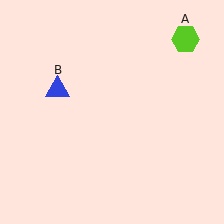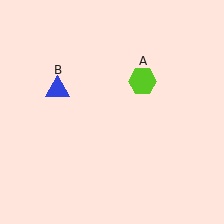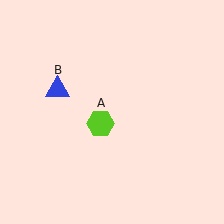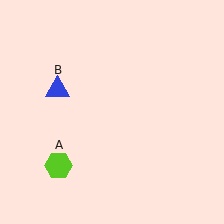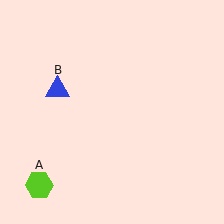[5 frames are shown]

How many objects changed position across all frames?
1 object changed position: lime hexagon (object A).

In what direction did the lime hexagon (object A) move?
The lime hexagon (object A) moved down and to the left.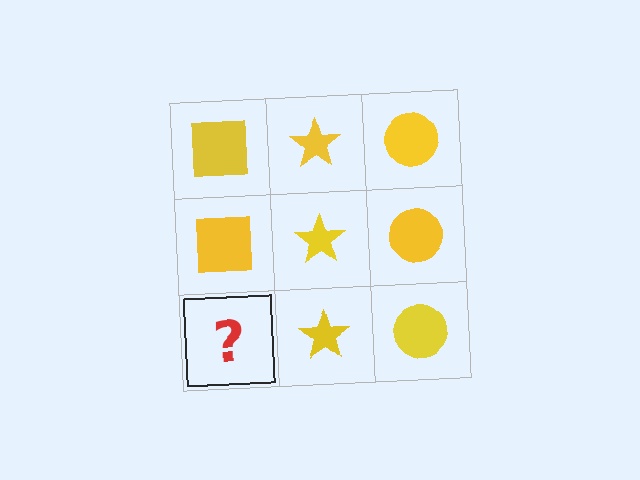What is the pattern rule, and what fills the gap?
The rule is that each column has a consistent shape. The gap should be filled with a yellow square.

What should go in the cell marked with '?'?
The missing cell should contain a yellow square.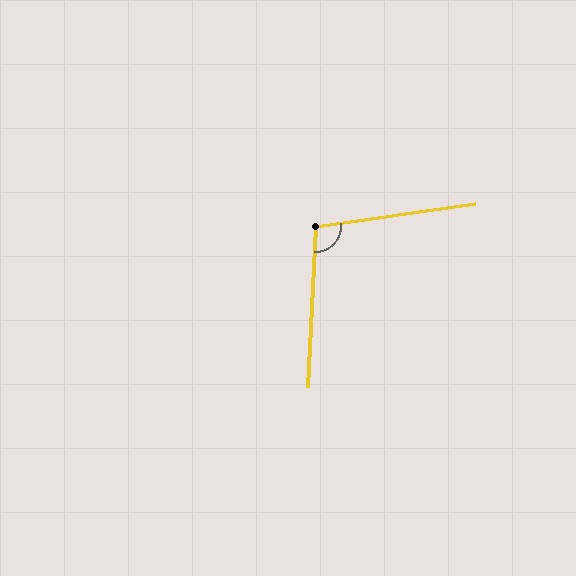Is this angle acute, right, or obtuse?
It is obtuse.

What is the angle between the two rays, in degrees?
Approximately 101 degrees.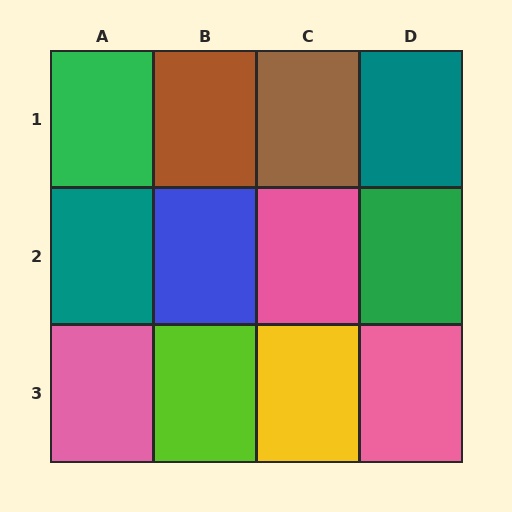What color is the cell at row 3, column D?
Pink.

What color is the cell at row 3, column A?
Pink.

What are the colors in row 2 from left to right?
Teal, blue, pink, green.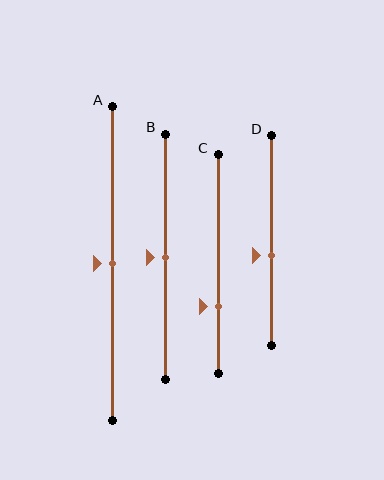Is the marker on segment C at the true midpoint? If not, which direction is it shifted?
No, the marker on segment C is shifted downward by about 19% of the segment length.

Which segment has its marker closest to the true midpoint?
Segment A has its marker closest to the true midpoint.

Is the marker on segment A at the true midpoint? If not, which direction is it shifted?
Yes, the marker on segment A is at the true midpoint.